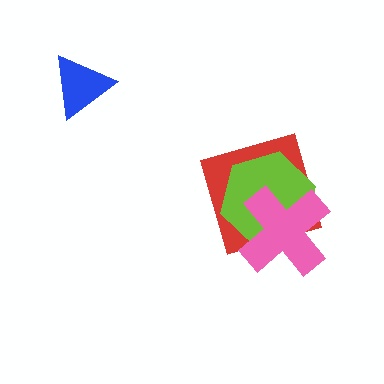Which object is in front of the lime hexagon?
The pink cross is in front of the lime hexagon.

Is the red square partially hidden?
Yes, it is partially covered by another shape.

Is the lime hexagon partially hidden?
Yes, it is partially covered by another shape.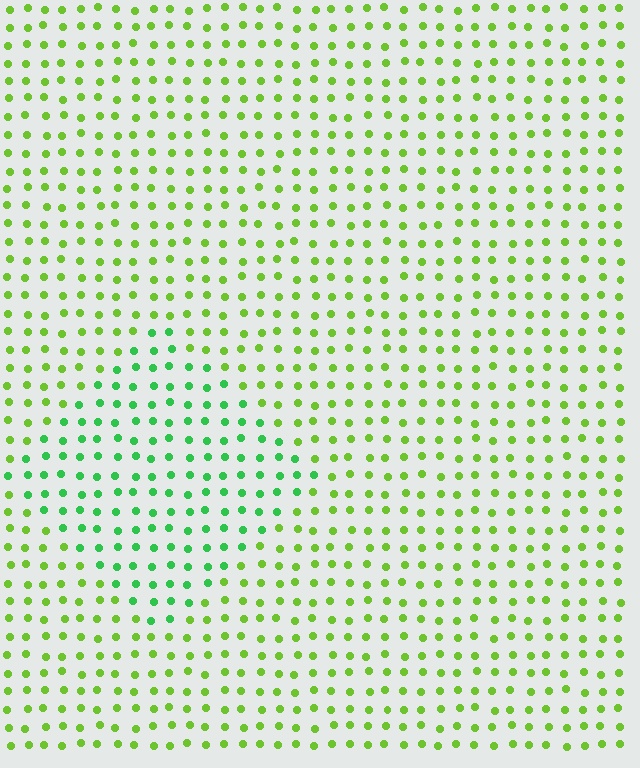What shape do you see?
I see a diamond.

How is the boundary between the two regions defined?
The boundary is defined purely by a slight shift in hue (about 37 degrees). Spacing, size, and orientation are identical on both sides.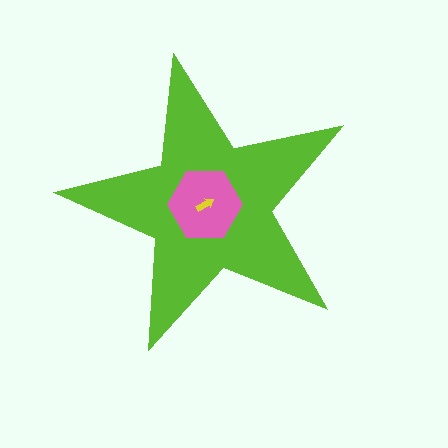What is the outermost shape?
The lime star.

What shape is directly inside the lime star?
The pink hexagon.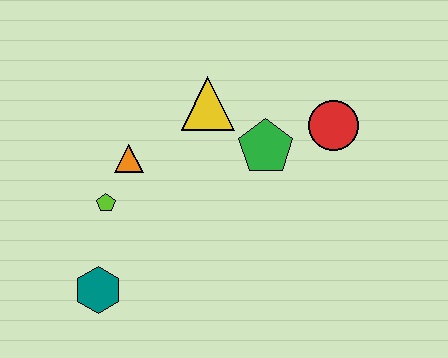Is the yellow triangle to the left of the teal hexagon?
No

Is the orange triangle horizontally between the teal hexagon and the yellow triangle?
Yes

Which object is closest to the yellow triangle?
The green pentagon is closest to the yellow triangle.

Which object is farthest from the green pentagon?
The teal hexagon is farthest from the green pentagon.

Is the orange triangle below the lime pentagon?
No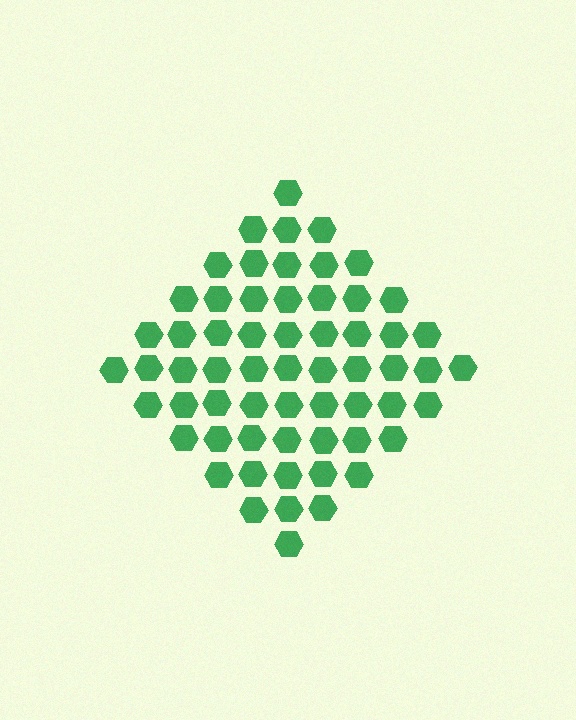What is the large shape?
The large shape is a diamond.